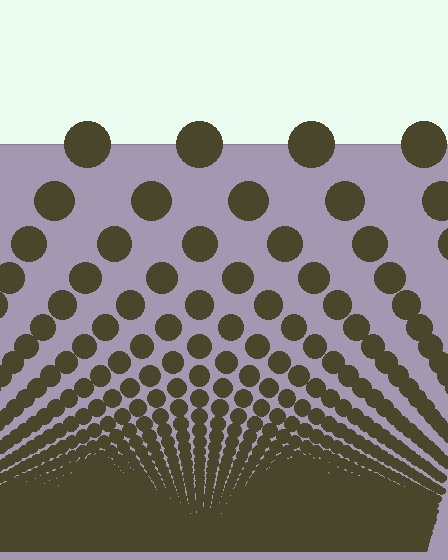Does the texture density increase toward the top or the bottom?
Density increases toward the bottom.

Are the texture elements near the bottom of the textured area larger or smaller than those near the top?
Smaller. The gradient is inverted — elements near the bottom are smaller and denser.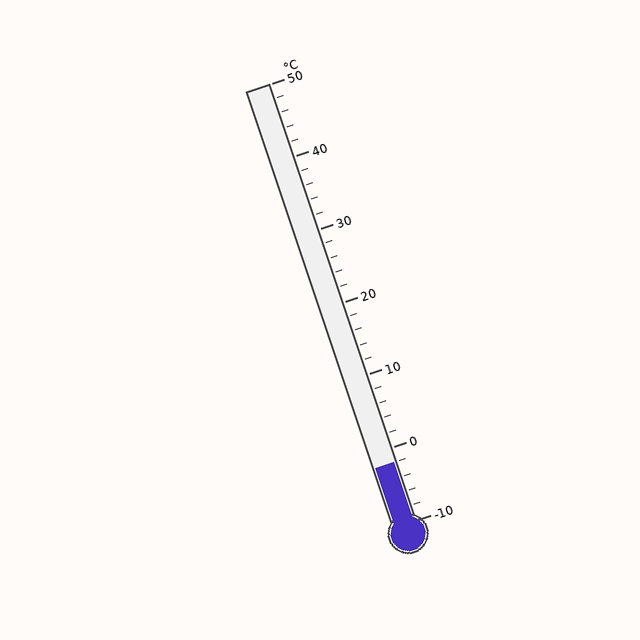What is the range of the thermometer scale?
The thermometer scale ranges from -10°C to 50°C.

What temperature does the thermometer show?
The thermometer shows approximately -2°C.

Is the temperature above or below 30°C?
The temperature is below 30°C.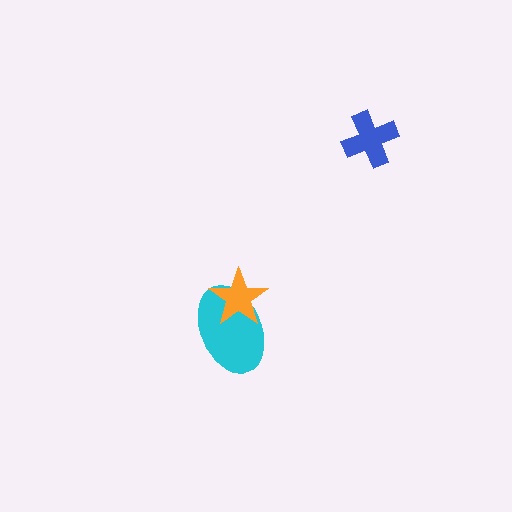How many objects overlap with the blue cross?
0 objects overlap with the blue cross.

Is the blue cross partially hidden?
No, no other shape covers it.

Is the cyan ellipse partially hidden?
Yes, it is partially covered by another shape.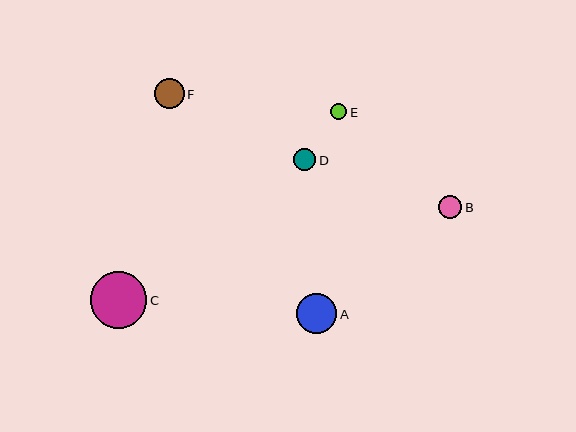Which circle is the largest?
Circle C is the largest with a size of approximately 57 pixels.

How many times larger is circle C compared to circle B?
Circle C is approximately 2.4 times the size of circle B.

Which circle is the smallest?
Circle E is the smallest with a size of approximately 16 pixels.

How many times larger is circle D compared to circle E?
Circle D is approximately 1.4 times the size of circle E.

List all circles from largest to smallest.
From largest to smallest: C, A, F, B, D, E.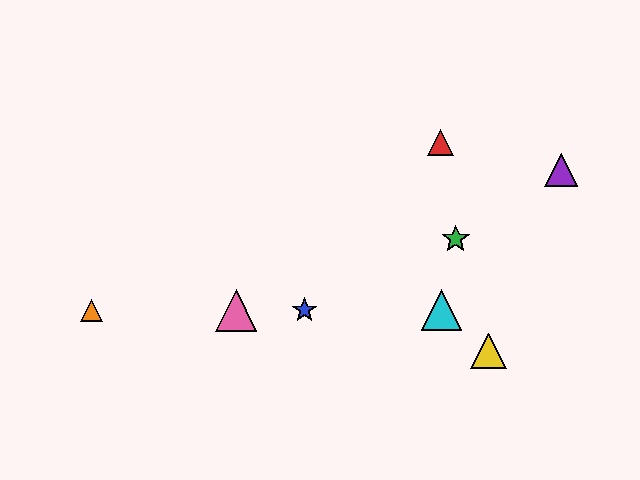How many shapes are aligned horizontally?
4 shapes (the blue star, the orange triangle, the cyan triangle, the pink triangle) are aligned horizontally.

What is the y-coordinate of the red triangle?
The red triangle is at y≈143.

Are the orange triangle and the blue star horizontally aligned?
Yes, both are at y≈310.